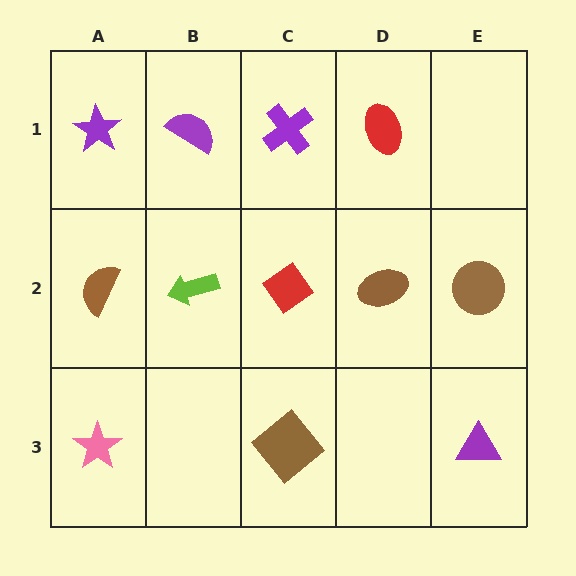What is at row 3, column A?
A pink star.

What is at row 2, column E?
A brown circle.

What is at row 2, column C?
A red diamond.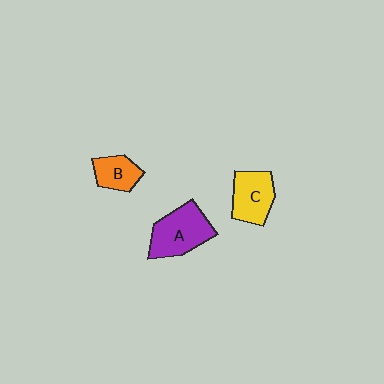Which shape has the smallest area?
Shape B (orange).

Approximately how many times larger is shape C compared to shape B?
Approximately 1.4 times.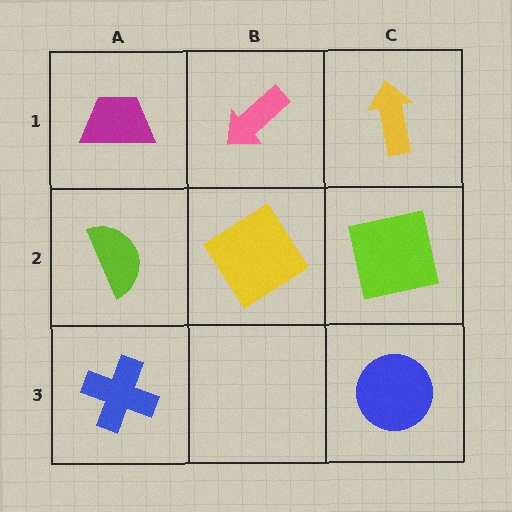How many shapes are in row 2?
3 shapes.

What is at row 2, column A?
A lime semicircle.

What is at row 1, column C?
A yellow arrow.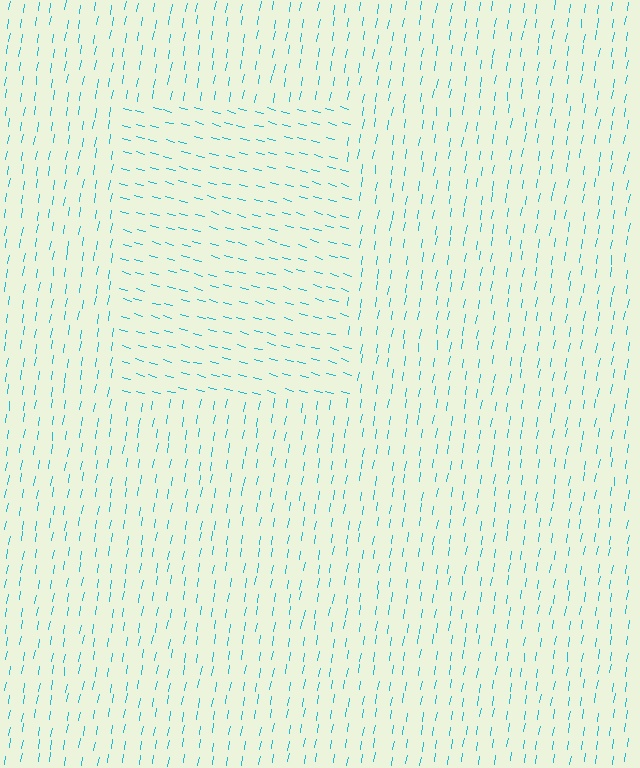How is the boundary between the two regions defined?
The boundary is defined purely by a change in line orientation (approximately 83 degrees difference). All lines are the same color and thickness.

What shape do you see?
I see a rectangle.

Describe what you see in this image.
The image is filled with small cyan line segments. A rectangle region in the image has lines oriented differently from the surrounding lines, creating a visible texture boundary.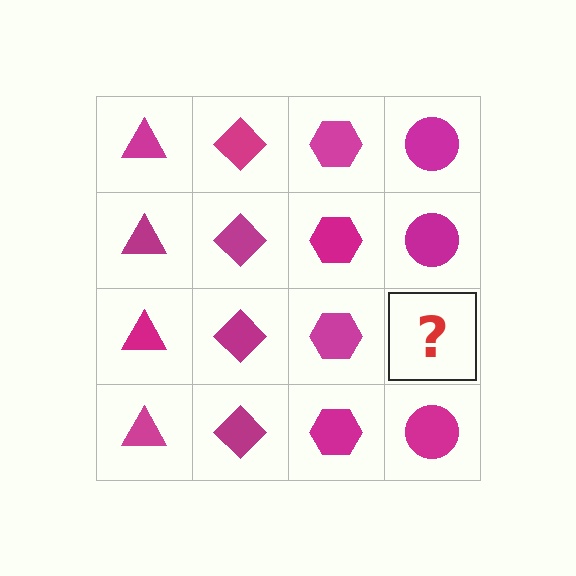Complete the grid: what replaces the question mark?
The question mark should be replaced with a magenta circle.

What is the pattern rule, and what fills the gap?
The rule is that each column has a consistent shape. The gap should be filled with a magenta circle.